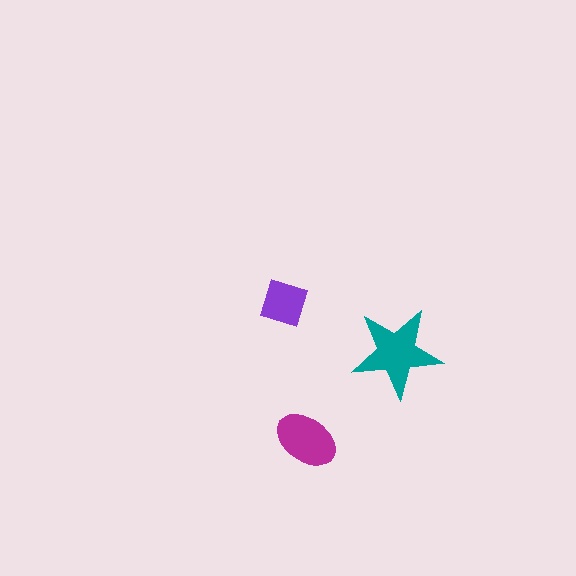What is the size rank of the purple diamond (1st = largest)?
3rd.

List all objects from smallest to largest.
The purple diamond, the magenta ellipse, the teal star.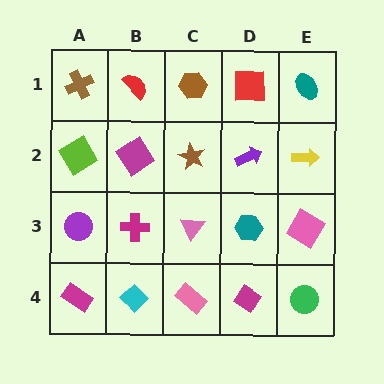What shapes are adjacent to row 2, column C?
A brown hexagon (row 1, column C), a pink triangle (row 3, column C), a magenta diamond (row 2, column B), a purple arrow (row 2, column D).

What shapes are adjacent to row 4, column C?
A pink triangle (row 3, column C), a cyan diamond (row 4, column B), a magenta diamond (row 4, column D).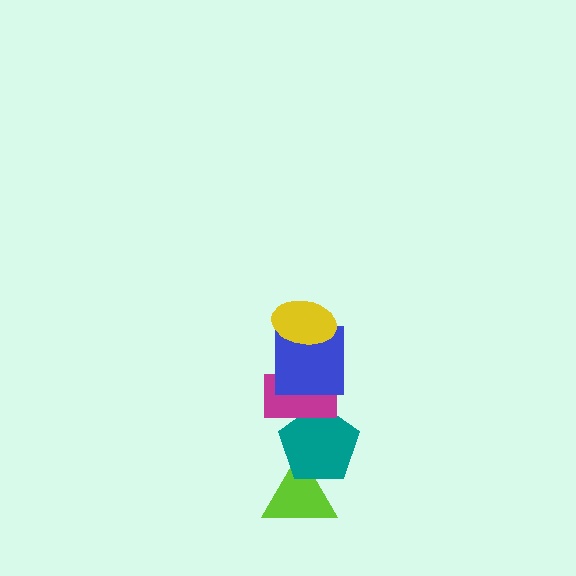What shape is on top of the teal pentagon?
The magenta rectangle is on top of the teal pentagon.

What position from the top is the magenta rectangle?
The magenta rectangle is 3rd from the top.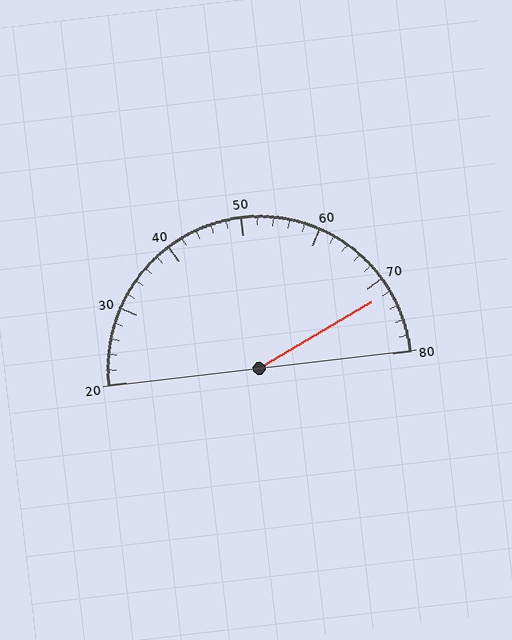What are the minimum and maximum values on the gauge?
The gauge ranges from 20 to 80.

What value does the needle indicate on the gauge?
The needle indicates approximately 72.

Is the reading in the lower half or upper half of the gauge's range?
The reading is in the upper half of the range (20 to 80).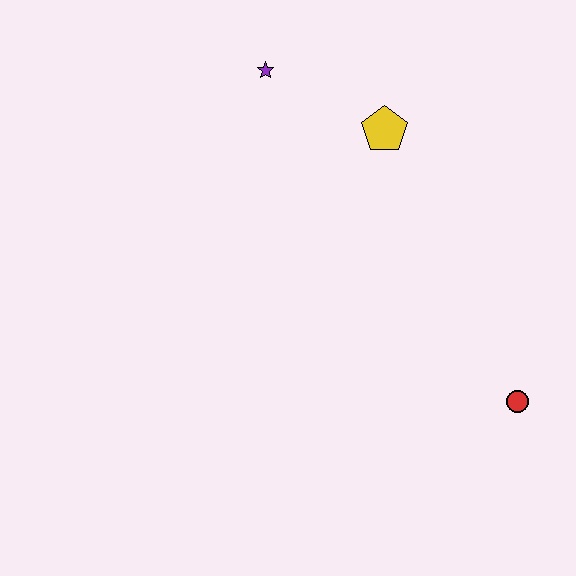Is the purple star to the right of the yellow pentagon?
No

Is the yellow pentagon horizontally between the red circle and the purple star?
Yes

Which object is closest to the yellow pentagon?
The purple star is closest to the yellow pentagon.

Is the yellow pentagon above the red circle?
Yes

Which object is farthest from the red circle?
The purple star is farthest from the red circle.